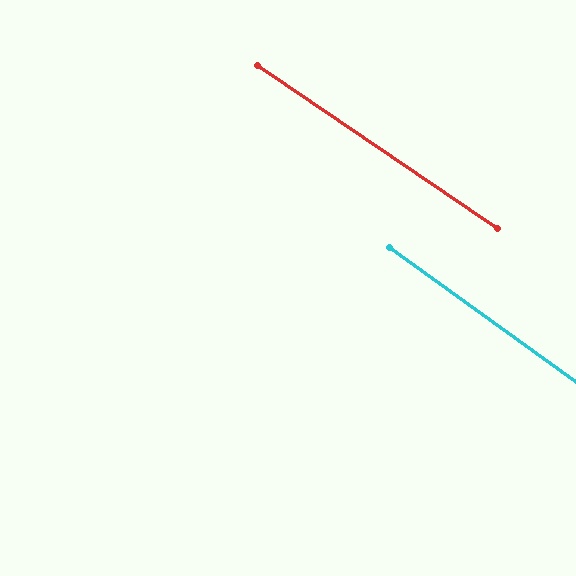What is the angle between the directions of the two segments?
Approximately 1 degree.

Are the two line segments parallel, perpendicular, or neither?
Parallel — their directions differ by only 1.5°.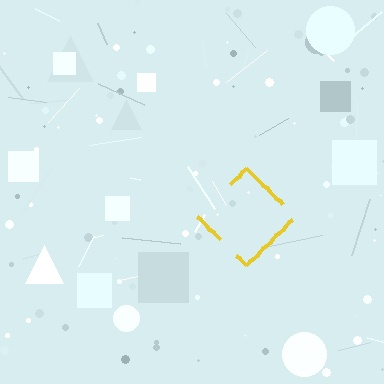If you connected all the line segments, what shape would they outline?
They would outline a diamond.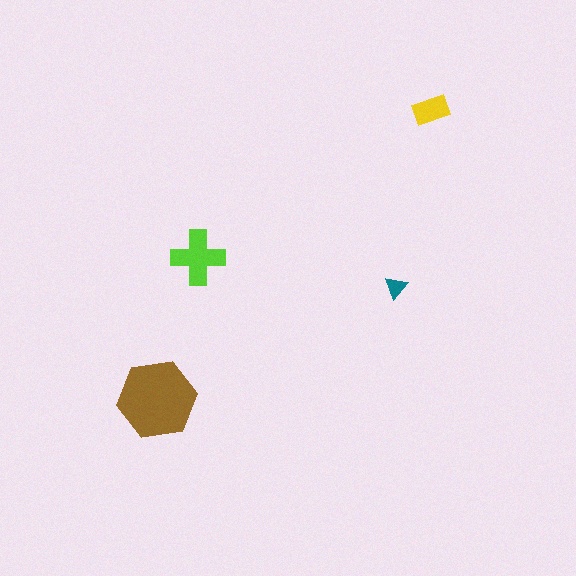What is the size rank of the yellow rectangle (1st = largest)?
3rd.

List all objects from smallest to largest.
The teal triangle, the yellow rectangle, the lime cross, the brown hexagon.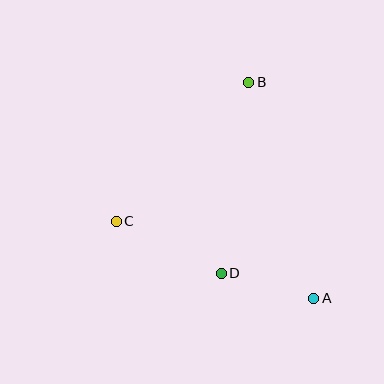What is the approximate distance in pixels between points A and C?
The distance between A and C is approximately 212 pixels.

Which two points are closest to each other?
Points A and D are closest to each other.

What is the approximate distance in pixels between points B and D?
The distance between B and D is approximately 193 pixels.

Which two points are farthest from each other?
Points A and B are farthest from each other.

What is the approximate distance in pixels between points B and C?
The distance between B and C is approximately 192 pixels.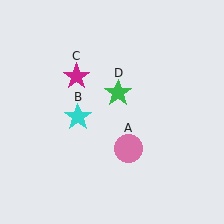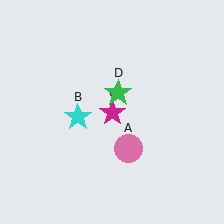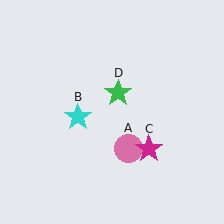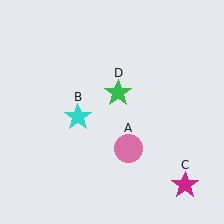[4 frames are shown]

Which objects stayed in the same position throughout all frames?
Pink circle (object A) and cyan star (object B) and green star (object D) remained stationary.